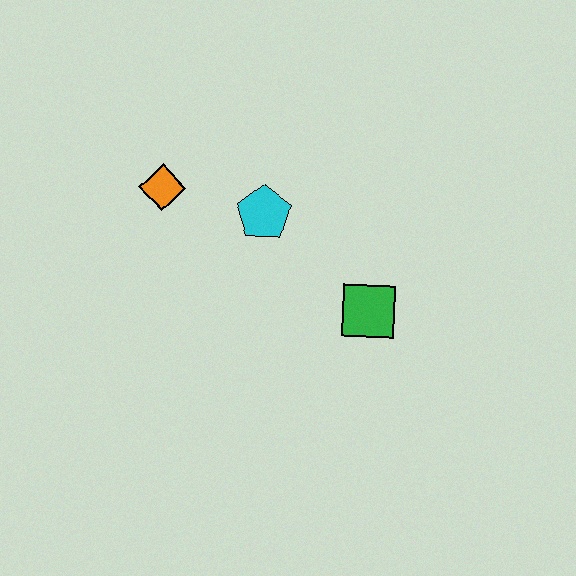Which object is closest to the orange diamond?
The cyan pentagon is closest to the orange diamond.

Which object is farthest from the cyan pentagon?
The green square is farthest from the cyan pentagon.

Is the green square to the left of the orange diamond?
No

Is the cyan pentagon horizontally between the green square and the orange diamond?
Yes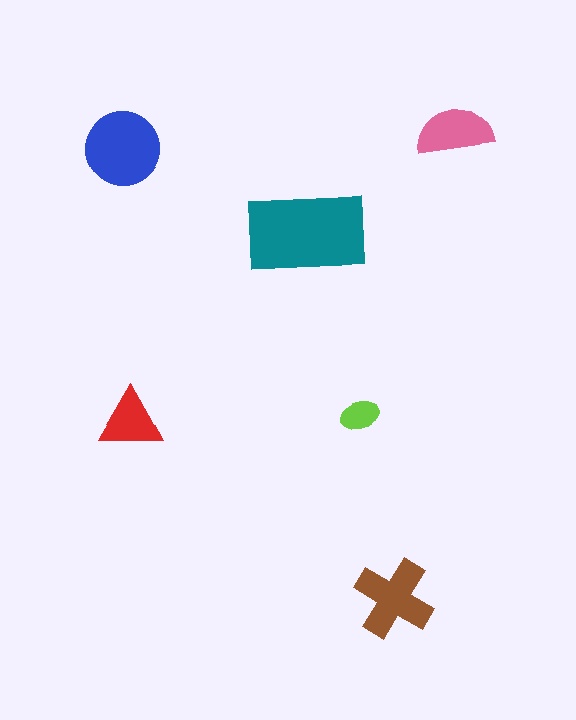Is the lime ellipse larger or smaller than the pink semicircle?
Smaller.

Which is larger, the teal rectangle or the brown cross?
The teal rectangle.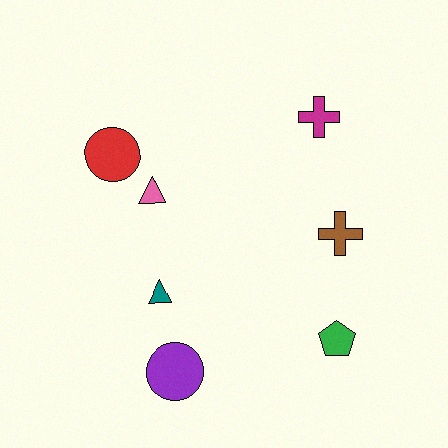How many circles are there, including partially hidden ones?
There are 2 circles.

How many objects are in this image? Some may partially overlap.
There are 7 objects.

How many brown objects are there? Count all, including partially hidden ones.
There is 1 brown object.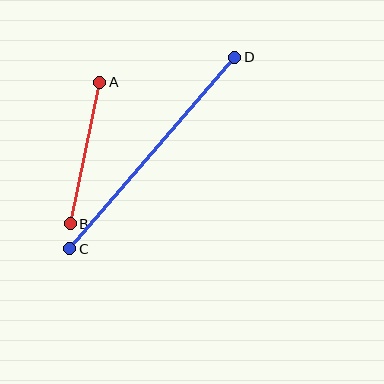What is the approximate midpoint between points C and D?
The midpoint is at approximately (152, 153) pixels.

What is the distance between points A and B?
The distance is approximately 145 pixels.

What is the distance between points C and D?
The distance is approximately 253 pixels.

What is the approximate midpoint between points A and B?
The midpoint is at approximately (85, 153) pixels.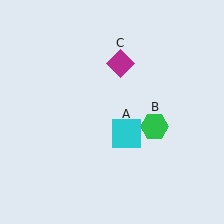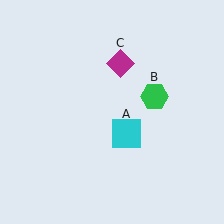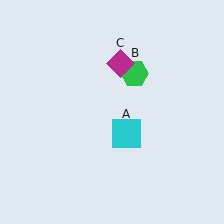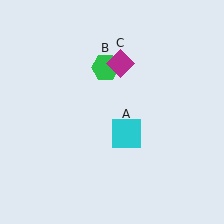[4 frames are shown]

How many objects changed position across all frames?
1 object changed position: green hexagon (object B).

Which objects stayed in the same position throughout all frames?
Cyan square (object A) and magenta diamond (object C) remained stationary.